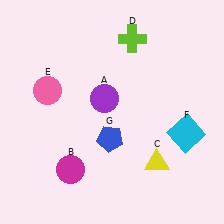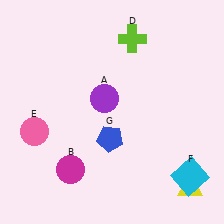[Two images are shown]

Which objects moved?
The objects that moved are: the yellow triangle (C), the pink circle (E), the cyan square (F).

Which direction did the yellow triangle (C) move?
The yellow triangle (C) moved right.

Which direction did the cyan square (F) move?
The cyan square (F) moved down.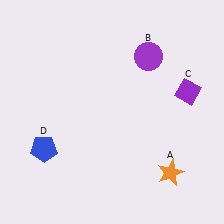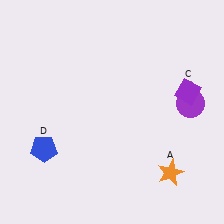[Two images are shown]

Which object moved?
The purple circle (B) moved down.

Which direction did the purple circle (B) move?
The purple circle (B) moved down.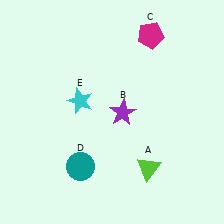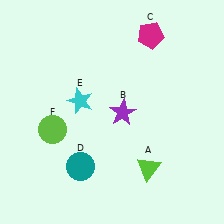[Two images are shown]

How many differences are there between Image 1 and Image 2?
There is 1 difference between the two images.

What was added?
A lime circle (F) was added in Image 2.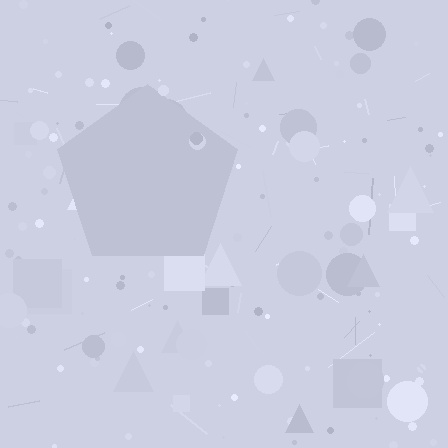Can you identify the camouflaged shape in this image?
The camouflaged shape is a pentagon.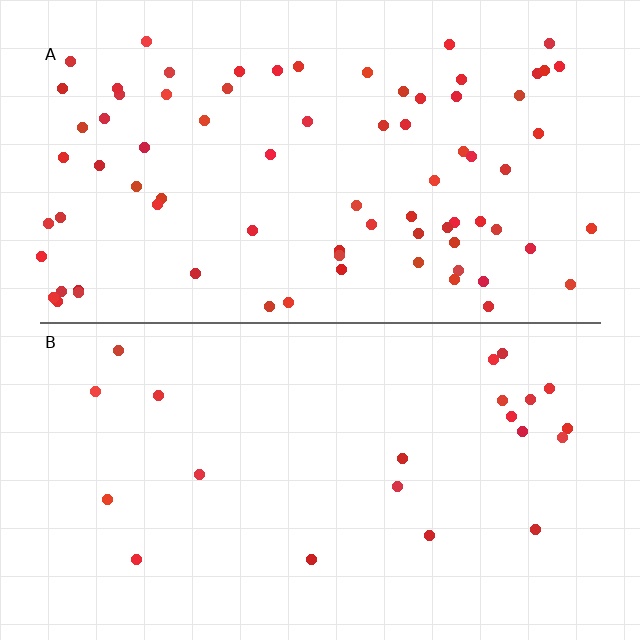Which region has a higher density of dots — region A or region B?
A (the top).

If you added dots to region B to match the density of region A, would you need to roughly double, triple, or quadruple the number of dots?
Approximately quadruple.